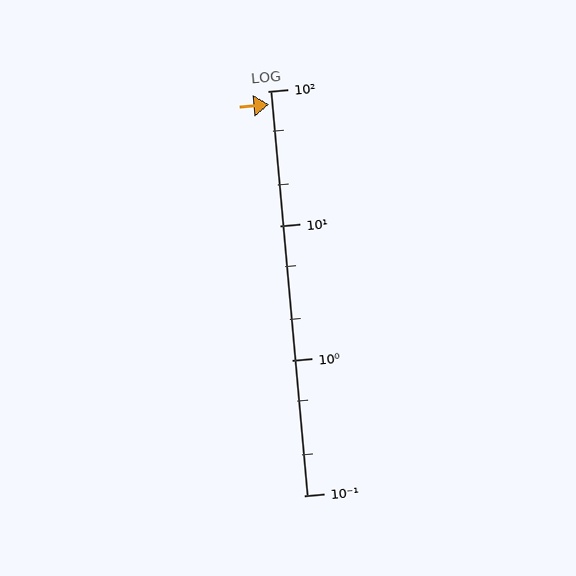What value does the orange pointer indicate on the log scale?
The pointer indicates approximately 79.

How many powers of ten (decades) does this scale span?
The scale spans 3 decades, from 0.1 to 100.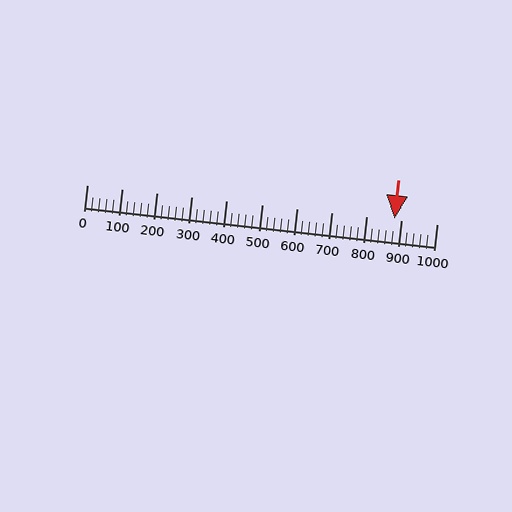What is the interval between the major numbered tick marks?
The major tick marks are spaced 100 units apart.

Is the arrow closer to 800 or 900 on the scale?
The arrow is closer to 900.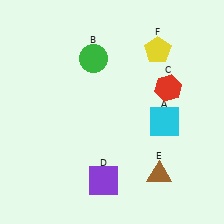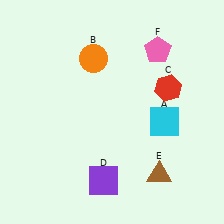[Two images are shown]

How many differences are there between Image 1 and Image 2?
There are 2 differences between the two images.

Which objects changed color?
B changed from green to orange. F changed from yellow to pink.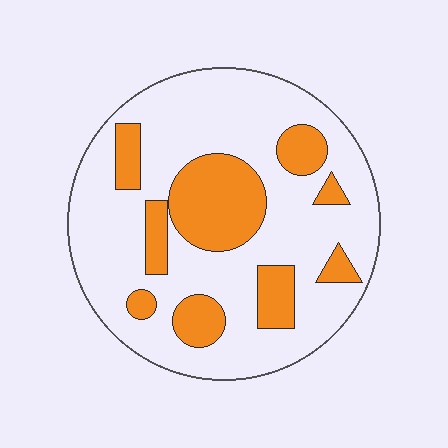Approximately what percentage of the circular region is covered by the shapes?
Approximately 25%.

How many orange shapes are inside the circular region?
9.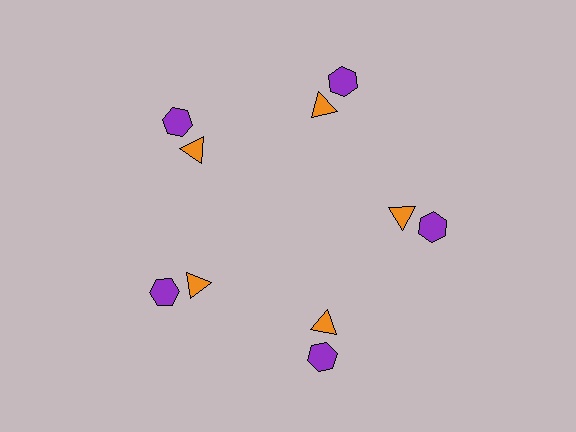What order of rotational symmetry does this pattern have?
This pattern has 5-fold rotational symmetry.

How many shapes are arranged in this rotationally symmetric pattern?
There are 10 shapes, arranged in 5 groups of 2.